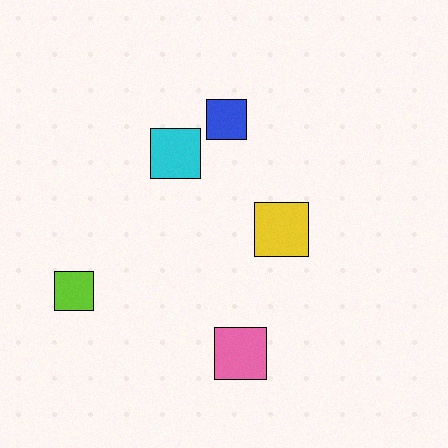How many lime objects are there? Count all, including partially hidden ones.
There is 1 lime object.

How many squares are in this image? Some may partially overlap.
There are 5 squares.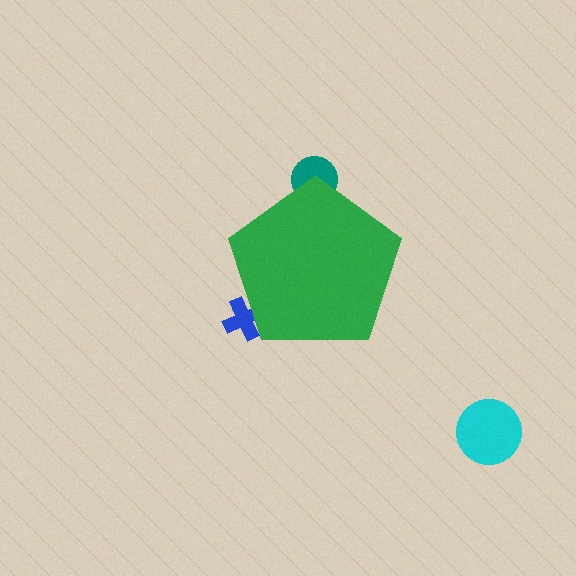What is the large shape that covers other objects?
A green pentagon.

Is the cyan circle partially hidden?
No, the cyan circle is fully visible.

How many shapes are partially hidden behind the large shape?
2 shapes are partially hidden.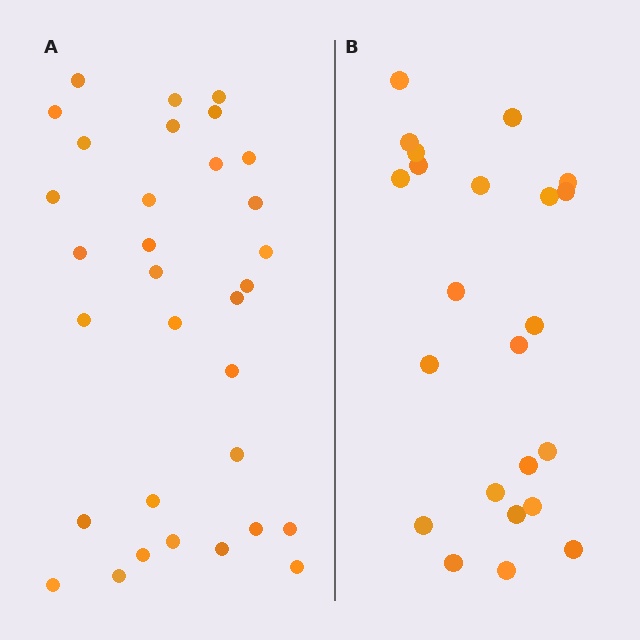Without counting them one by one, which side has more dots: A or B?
Region A (the left region) has more dots.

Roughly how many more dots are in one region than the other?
Region A has roughly 8 or so more dots than region B.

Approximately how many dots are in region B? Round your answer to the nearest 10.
About 20 dots. (The exact count is 23, which rounds to 20.)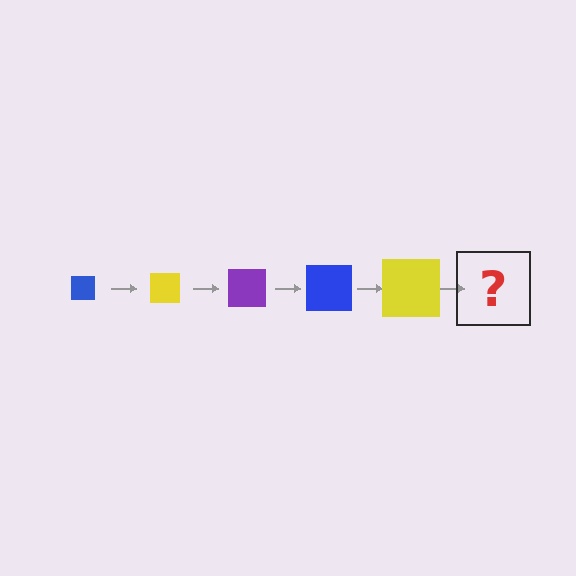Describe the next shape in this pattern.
It should be a purple square, larger than the previous one.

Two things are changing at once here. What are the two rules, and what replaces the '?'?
The two rules are that the square grows larger each step and the color cycles through blue, yellow, and purple. The '?' should be a purple square, larger than the previous one.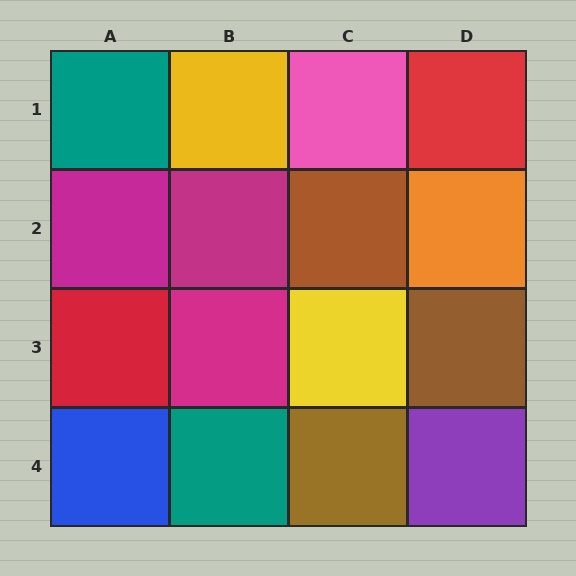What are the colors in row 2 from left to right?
Magenta, magenta, brown, orange.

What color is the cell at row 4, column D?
Purple.